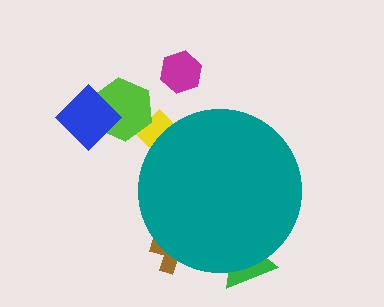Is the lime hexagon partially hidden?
No, the lime hexagon is fully visible.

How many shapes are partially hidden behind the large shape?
3 shapes are partially hidden.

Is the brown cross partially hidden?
Yes, the brown cross is partially hidden behind the teal circle.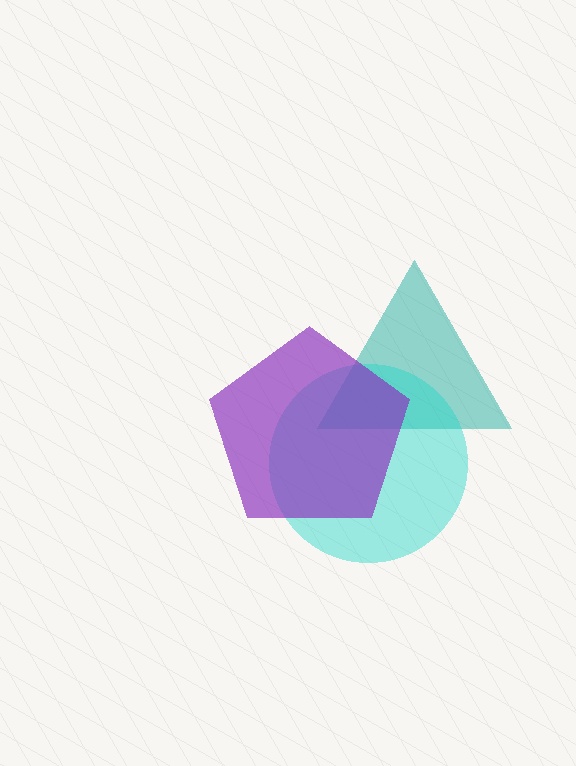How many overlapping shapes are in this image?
There are 3 overlapping shapes in the image.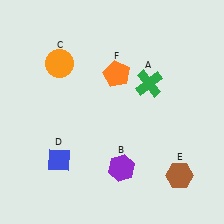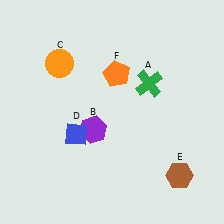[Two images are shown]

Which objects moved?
The objects that moved are: the purple hexagon (B), the blue diamond (D).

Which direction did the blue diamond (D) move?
The blue diamond (D) moved up.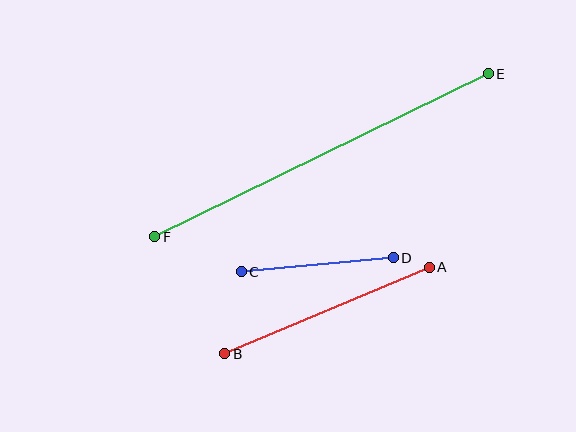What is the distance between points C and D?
The distance is approximately 153 pixels.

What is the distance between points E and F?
The distance is approximately 371 pixels.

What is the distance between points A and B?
The distance is approximately 222 pixels.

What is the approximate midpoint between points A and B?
The midpoint is at approximately (327, 311) pixels.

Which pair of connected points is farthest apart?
Points E and F are farthest apart.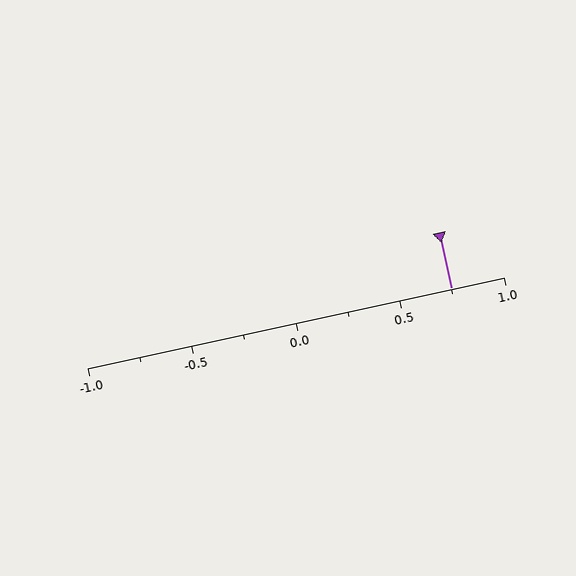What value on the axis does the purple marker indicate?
The marker indicates approximately 0.75.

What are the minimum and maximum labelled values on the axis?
The axis runs from -1.0 to 1.0.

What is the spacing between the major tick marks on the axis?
The major ticks are spaced 0.5 apart.